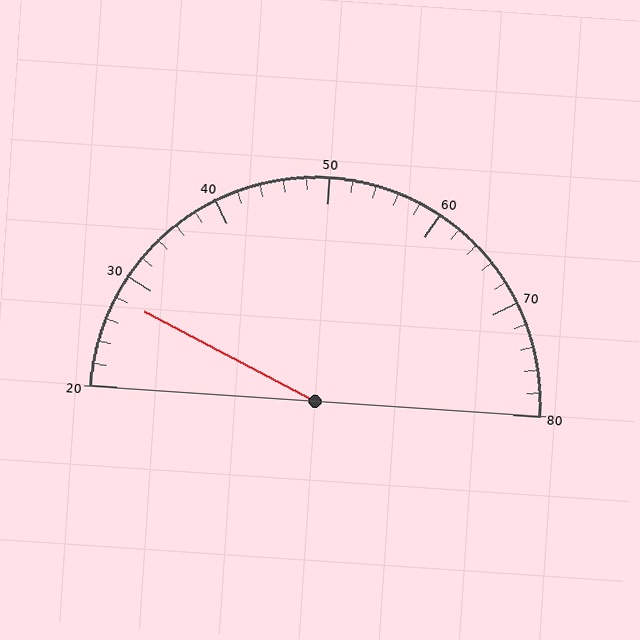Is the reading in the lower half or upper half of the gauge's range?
The reading is in the lower half of the range (20 to 80).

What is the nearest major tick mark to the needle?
The nearest major tick mark is 30.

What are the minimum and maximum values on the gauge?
The gauge ranges from 20 to 80.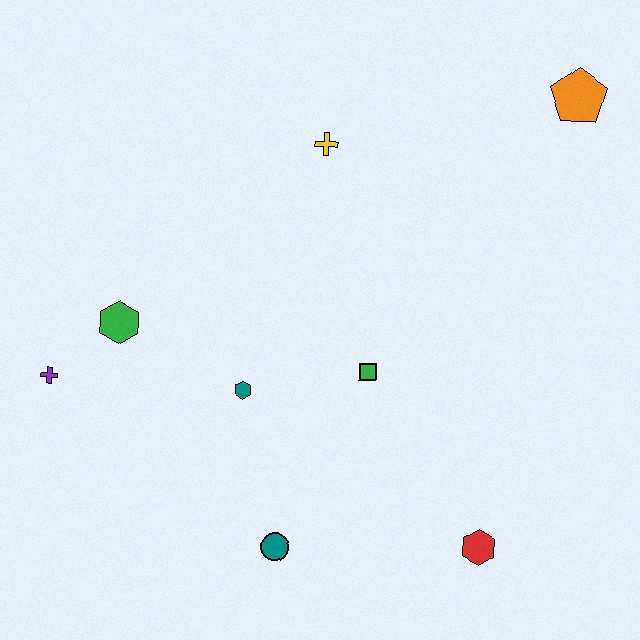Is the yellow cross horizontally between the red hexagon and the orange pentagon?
No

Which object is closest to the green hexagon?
The purple cross is closest to the green hexagon.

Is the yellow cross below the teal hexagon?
No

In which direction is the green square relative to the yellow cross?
The green square is below the yellow cross.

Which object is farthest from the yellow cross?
The red hexagon is farthest from the yellow cross.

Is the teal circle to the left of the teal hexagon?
No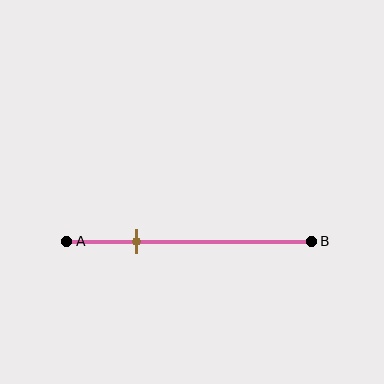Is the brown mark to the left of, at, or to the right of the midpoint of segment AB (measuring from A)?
The brown mark is to the left of the midpoint of segment AB.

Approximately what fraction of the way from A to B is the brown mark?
The brown mark is approximately 30% of the way from A to B.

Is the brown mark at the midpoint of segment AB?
No, the mark is at about 30% from A, not at the 50% midpoint.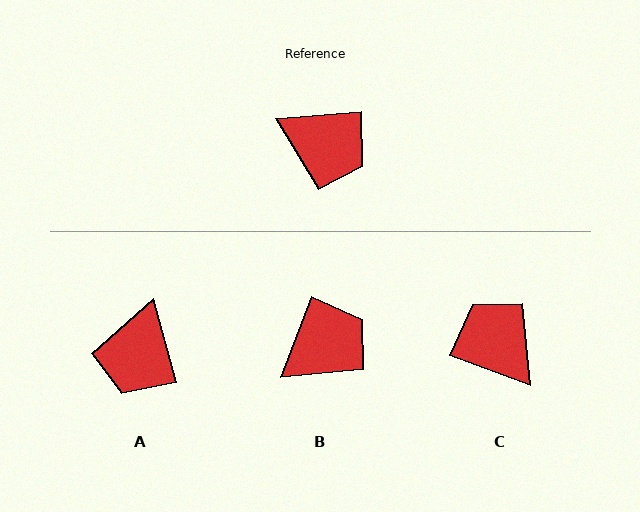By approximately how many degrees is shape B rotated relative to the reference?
Approximately 64 degrees counter-clockwise.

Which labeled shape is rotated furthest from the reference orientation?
C, about 154 degrees away.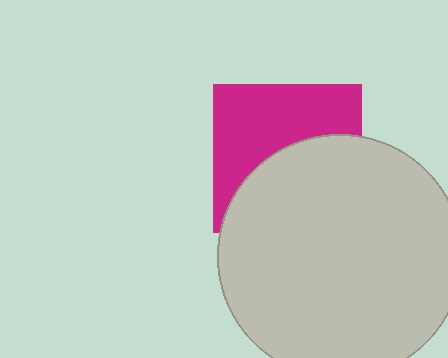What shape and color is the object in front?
The object in front is a light gray circle.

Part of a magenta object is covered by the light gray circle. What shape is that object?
It is a square.